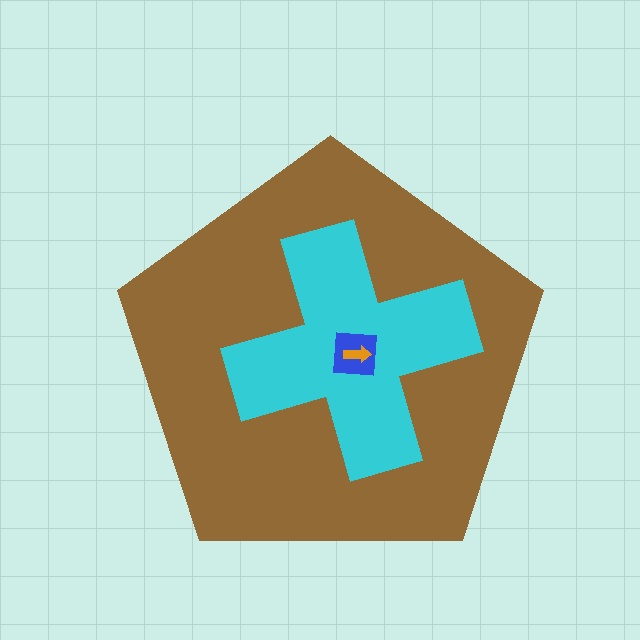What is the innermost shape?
The orange arrow.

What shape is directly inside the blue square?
The orange arrow.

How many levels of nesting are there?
4.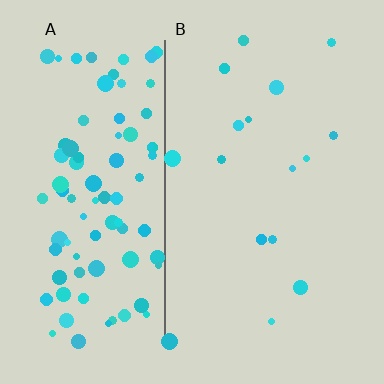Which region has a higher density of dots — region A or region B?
A (the left).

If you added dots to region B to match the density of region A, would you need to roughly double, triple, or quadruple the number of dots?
Approximately quadruple.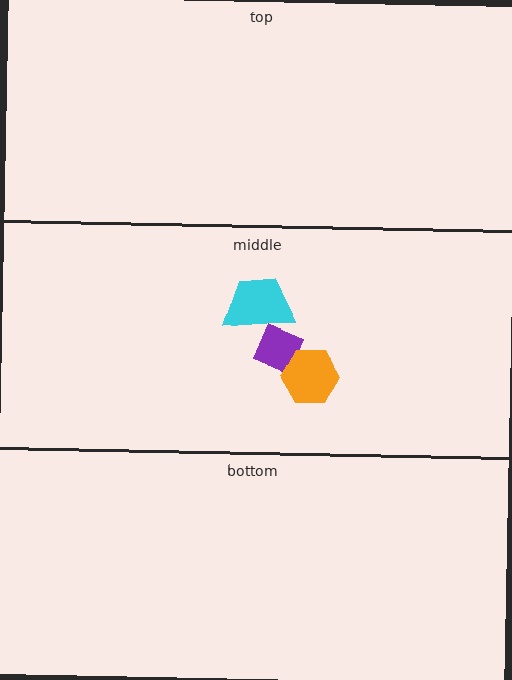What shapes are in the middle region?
The cyan trapezoid, the purple diamond, the orange hexagon.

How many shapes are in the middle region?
3.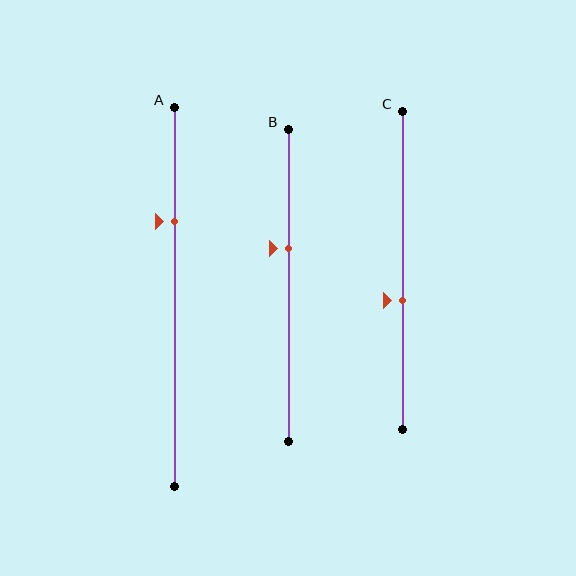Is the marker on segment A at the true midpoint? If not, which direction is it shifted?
No, the marker on segment A is shifted upward by about 20% of the segment length.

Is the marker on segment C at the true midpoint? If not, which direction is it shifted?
No, the marker on segment C is shifted downward by about 10% of the segment length.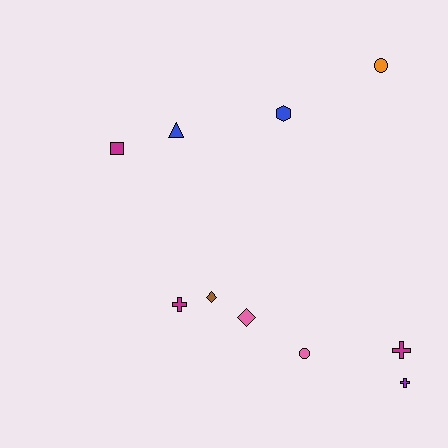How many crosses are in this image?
There are 3 crosses.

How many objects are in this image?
There are 10 objects.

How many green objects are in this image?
There are no green objects.